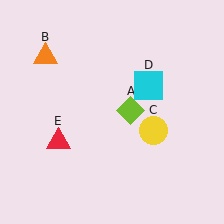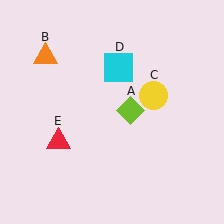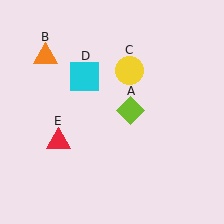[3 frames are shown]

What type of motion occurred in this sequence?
The yellow circle (object C), cyan square (object D) rotated counterclockwise around the center of the scene.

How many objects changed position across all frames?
2 objects changed position: yellow circle (object C), cyan square (object D).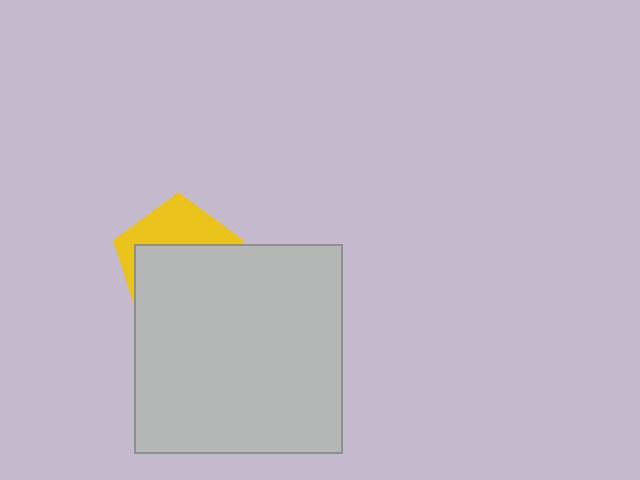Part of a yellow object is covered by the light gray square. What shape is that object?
It is a pentagon.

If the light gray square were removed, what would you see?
You would see the complete yellow pentagon.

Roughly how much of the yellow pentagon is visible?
A small part of it is visible (roughly 37%).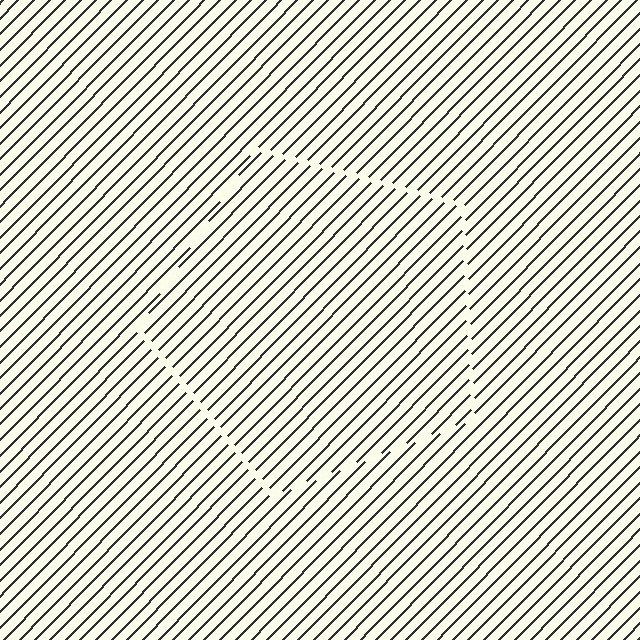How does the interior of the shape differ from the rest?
The interior of the shape contains the same grating, shifted by half a period — the contour is defined by the phase discontinuity where line-ends from the inner and outer gratings abut.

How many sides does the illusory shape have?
5 sides — the line-ends trace a pentagon.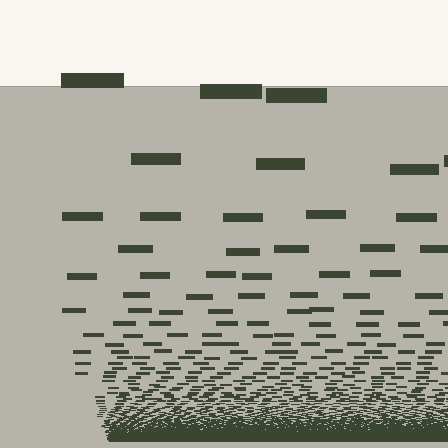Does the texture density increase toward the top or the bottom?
Density increases toward the bottom.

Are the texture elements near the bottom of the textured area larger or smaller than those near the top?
Smaller. The gradient is inverted — elements near the bottom are smaller and denser.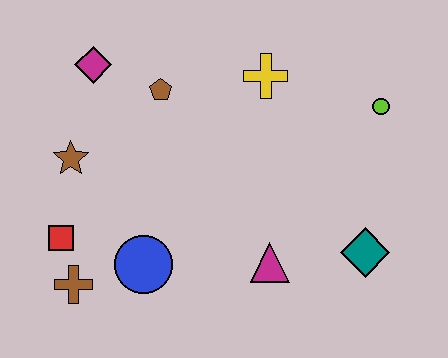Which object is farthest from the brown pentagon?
The teal diamond is farthest from the brown pentagon.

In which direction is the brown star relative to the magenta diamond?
The brown star is below the magenta diamond.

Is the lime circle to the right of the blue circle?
Yes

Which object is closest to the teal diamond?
The magenta triangle is closest to the teal diamond.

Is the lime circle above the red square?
Yes